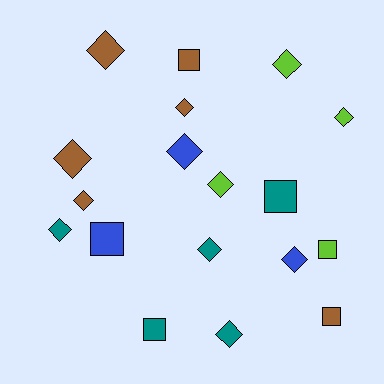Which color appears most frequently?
Brown, with 6 objects.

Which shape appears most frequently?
Diamond, with 12 objects.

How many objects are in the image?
There are 18 objects.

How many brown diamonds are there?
There are 4 brown diamonds.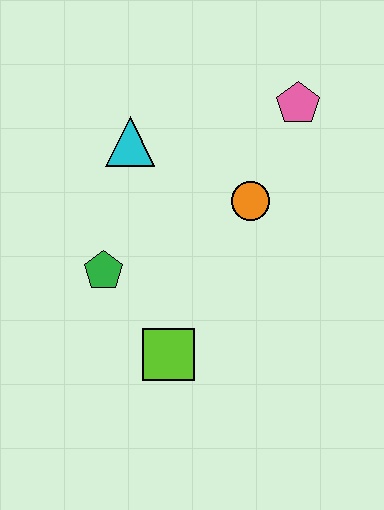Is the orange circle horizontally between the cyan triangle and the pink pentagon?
Yes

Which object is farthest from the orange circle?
The lime square is farthest from the orange circle.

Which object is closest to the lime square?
The green pentagon is closest to the lime square.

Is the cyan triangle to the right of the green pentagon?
Yes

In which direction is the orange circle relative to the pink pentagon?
The orange circle is below the pink pentagon.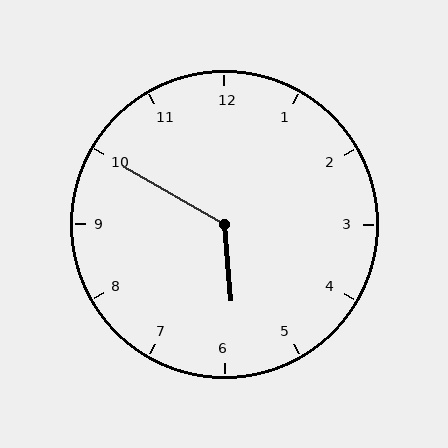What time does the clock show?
5:50.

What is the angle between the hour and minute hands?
Approximately 125 degrees.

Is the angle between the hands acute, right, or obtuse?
It is obtuse.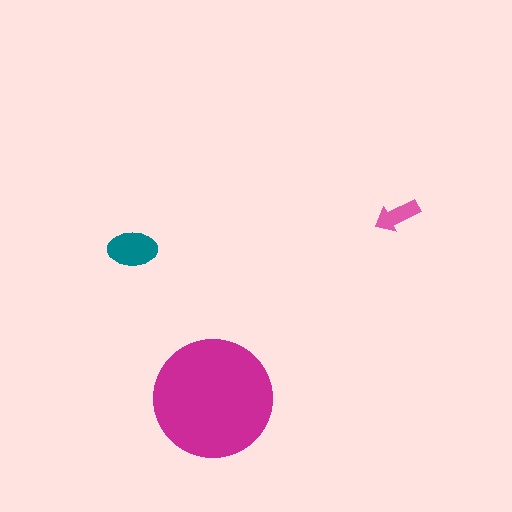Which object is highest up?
The pink arrow is topmost.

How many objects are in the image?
There are 3 objects in the image.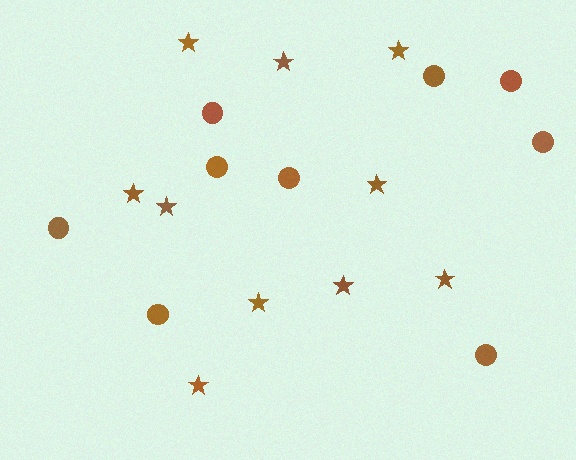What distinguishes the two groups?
There are 2 groups: one group of circles (9) and one group of stars (10).